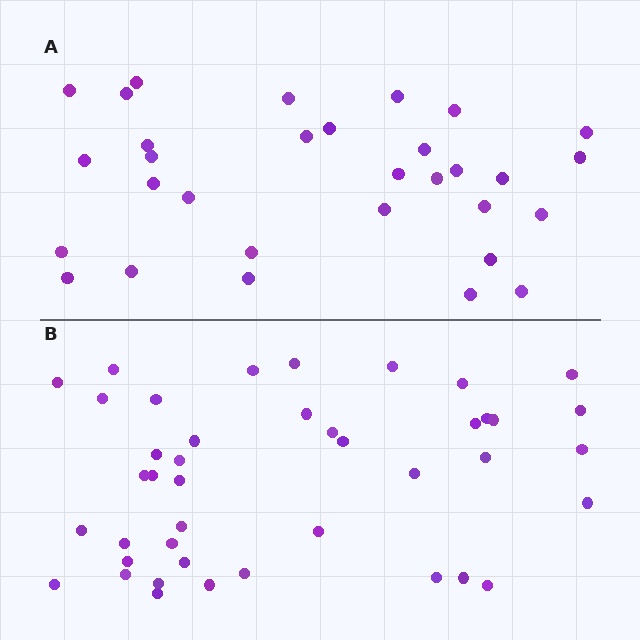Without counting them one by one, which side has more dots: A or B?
Region B (the bottom region) has more dots.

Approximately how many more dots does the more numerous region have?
Region B has roughly 12 or so more dots than region A.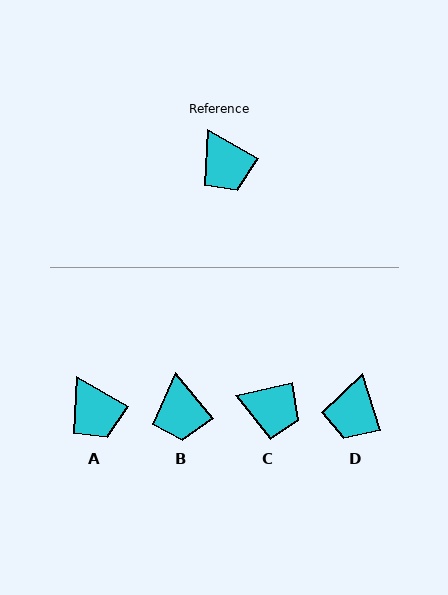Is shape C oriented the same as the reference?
No, it is off by about 42 degrees.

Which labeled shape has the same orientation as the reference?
A.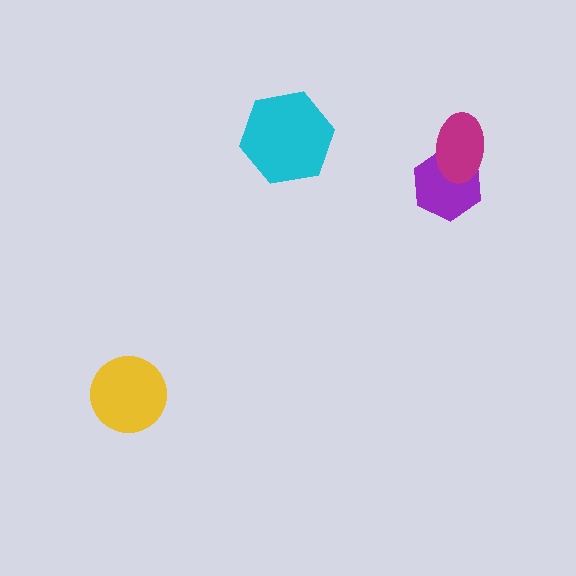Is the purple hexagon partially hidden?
Yes, it is partially covered by another shape.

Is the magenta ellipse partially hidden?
No, no other shape covers it.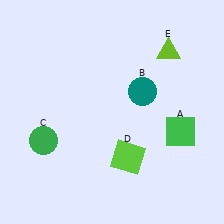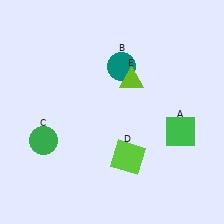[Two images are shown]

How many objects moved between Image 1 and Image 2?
2 objects moved between the two images.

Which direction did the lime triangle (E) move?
The lime triangle (E) moved left.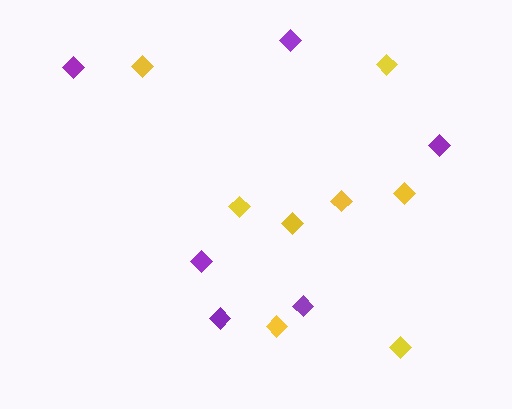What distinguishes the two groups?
There are 2 groups: one group of yellow diamonds (8) and one group of purple diamonds (6).